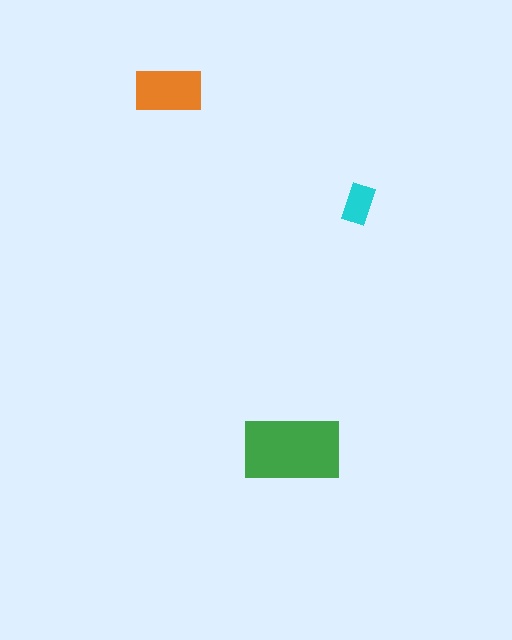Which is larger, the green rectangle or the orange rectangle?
The green one.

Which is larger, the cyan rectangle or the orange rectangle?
The orange one.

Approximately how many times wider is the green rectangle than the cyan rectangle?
About 2.5 times wider.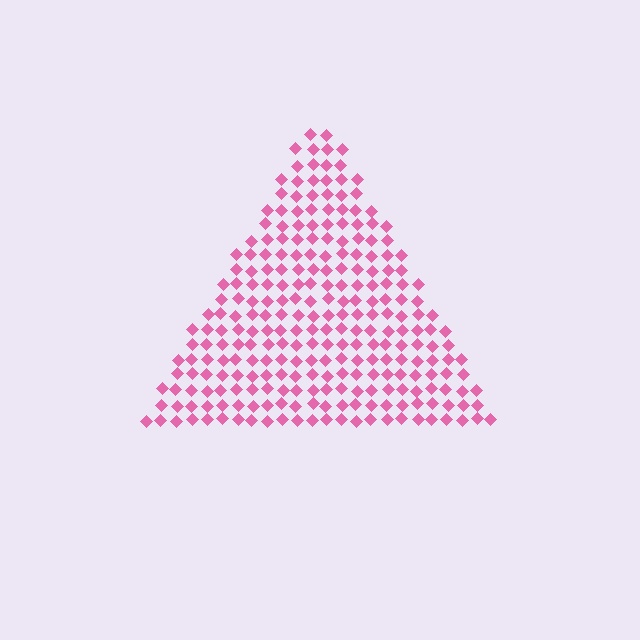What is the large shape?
The large shape is a triangle.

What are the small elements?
The small elements are diamonds.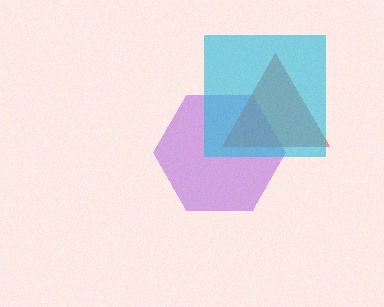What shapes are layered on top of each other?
The layered shapes are: a purple hexagon, a red triangle, a cyan square.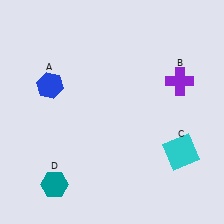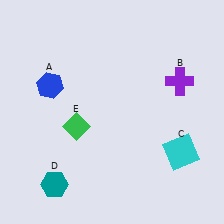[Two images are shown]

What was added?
A green diamond (E) was added in Image 2.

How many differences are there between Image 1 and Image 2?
There is 1 difference between the two images.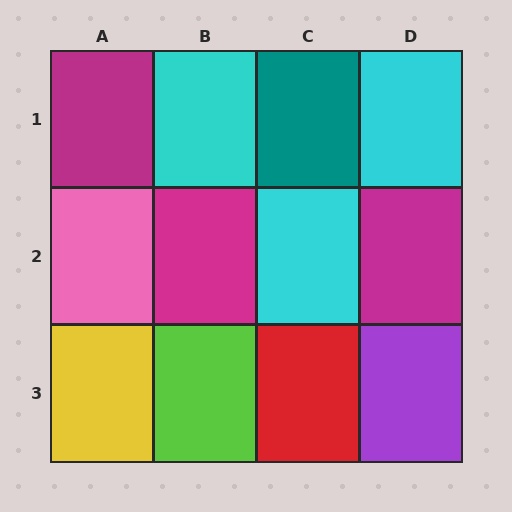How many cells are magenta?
3 cells are magenta.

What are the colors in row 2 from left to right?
Pink, magenta, cyan, magenta.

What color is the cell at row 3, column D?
Purple.